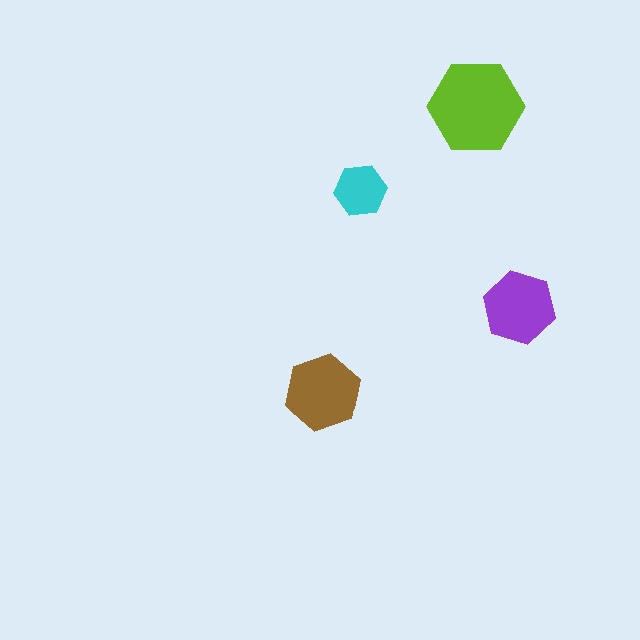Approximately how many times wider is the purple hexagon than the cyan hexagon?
About 1.5 times wider.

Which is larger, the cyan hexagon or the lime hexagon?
The lime one.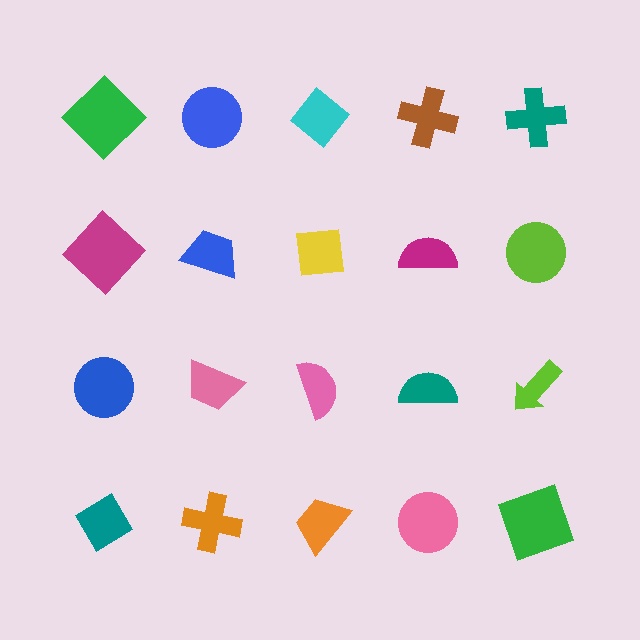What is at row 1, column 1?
A green diamond.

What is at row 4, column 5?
A green square.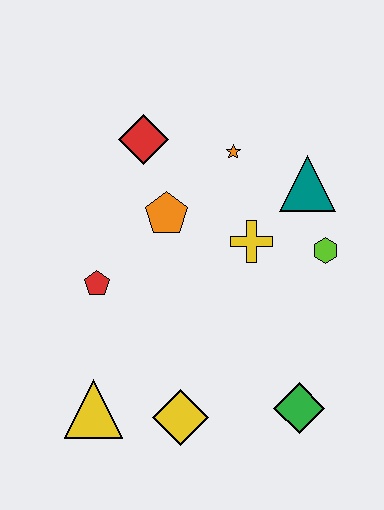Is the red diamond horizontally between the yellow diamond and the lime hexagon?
No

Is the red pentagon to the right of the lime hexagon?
No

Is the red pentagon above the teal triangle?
No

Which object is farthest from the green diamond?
The red diamond is farthest from the green diamond.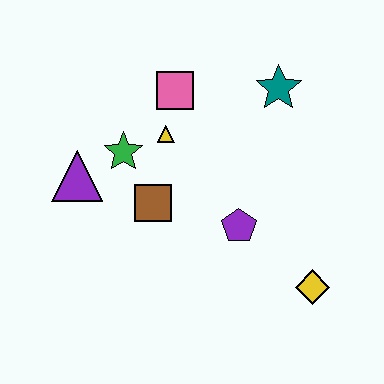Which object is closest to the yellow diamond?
The purple pentagon is closest to the yellow diamond.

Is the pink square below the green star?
No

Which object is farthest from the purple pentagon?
The purple triangle is farthest from the purple pentagon.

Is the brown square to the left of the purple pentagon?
Yes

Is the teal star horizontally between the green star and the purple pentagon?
No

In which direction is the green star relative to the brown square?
The green star is above the brown square.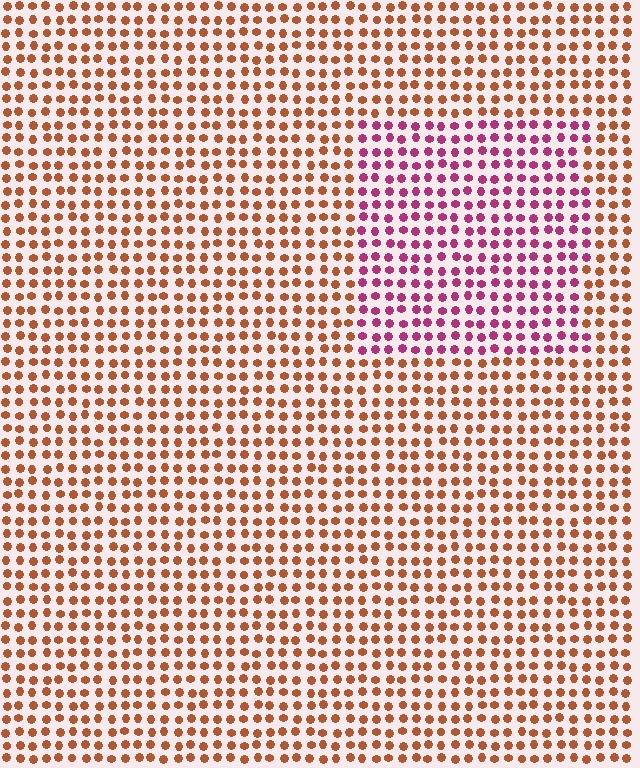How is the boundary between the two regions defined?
The boundary is defined purely by a slight shift in hue (about 52 degrees). Spacing, size, and orientation are identical on both sides.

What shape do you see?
I see a rectangle.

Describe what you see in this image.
The image is filled with small brown elements in a uniform arrangement. A rectangle-shaped region is visible where the elements are tinted to a slightly different hue, forming a subtle color boundary.